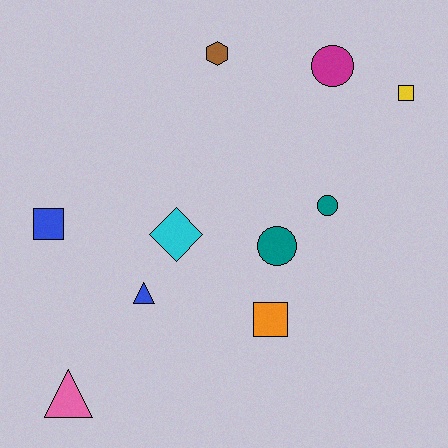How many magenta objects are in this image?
There is 1 magenta object.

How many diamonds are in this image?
There is 1 diamond.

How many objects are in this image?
There are 10 objects.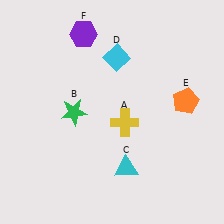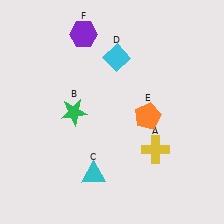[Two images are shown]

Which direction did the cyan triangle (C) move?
The cyan triangle (C) moved left.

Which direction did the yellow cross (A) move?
The yellow cross (A) moved right.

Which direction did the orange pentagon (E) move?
The orange pentagon (E) moved left.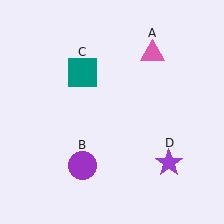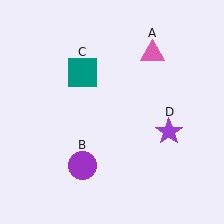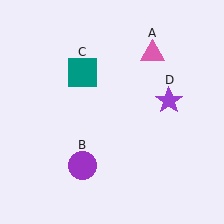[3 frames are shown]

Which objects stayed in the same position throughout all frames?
Pink triangle (object A) and purple circle (object B) and teal square (object C) remained stationary.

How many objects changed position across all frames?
1 object changed position: purple star (object D).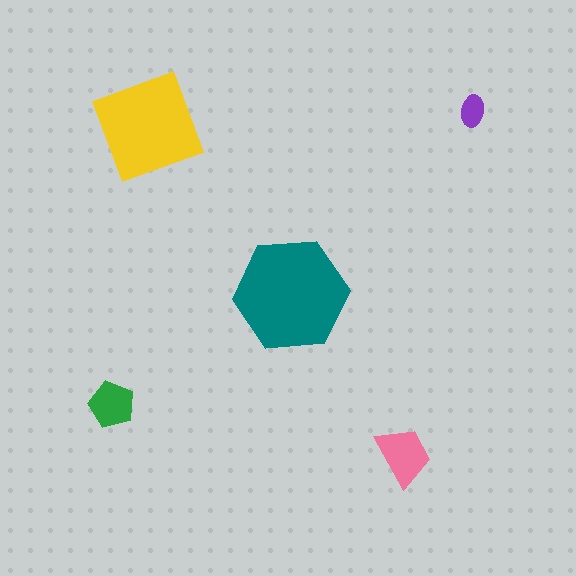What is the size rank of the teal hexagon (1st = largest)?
1st.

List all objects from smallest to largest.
The purple ellipse, the green pentagon, the pink trapezoid, the yellow diamond, the teal hexagon.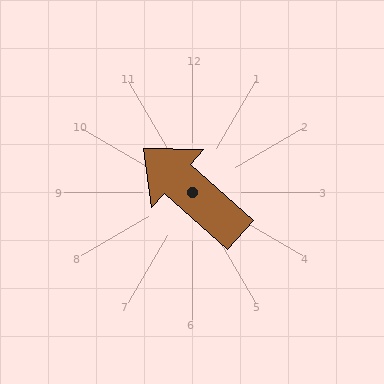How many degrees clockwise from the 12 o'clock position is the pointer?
Approximately 312 degrees.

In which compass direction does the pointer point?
Northwest.